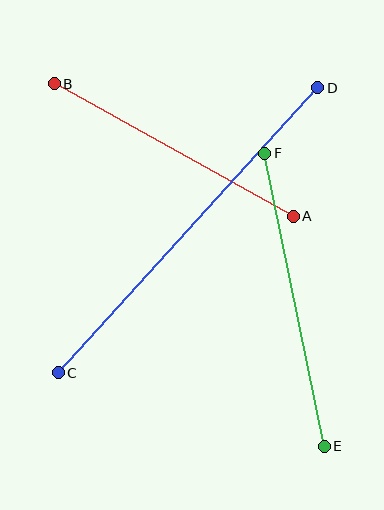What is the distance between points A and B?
The distance is approximately 273 pixels.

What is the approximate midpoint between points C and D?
The midpoint is at approximately (188, 230) pixels.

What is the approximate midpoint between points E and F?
The midpoint is at approximately (295, 300) pixels.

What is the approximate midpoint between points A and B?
The midpoint is at approximately (174, 150) pixels.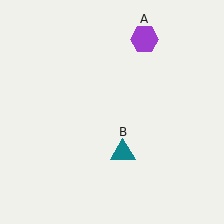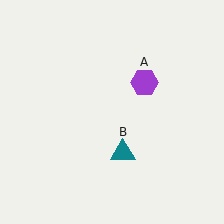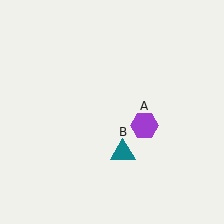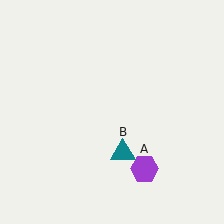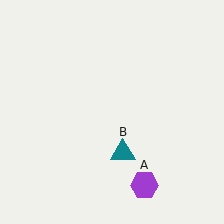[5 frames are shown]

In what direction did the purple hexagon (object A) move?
The purple hexagon (object A) moved down.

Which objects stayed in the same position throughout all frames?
Teal triangle (object B) remained stationary.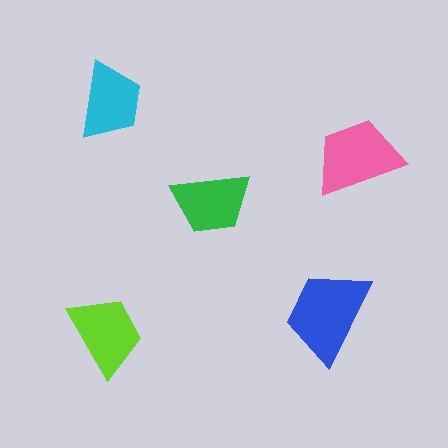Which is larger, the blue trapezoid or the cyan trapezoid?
The blue one.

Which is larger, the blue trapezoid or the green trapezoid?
The blue one.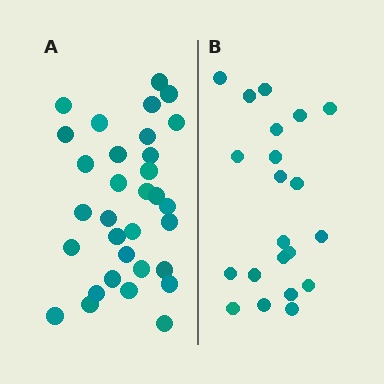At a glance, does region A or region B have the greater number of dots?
Region A (the left region) has more dots.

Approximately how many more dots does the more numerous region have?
Region A has roughly 12 or so more dots than region B.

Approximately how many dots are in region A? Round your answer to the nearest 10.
About 30 dots. (The exact count is 32, which rounds to 30.)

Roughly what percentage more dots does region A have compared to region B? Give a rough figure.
About 50% more.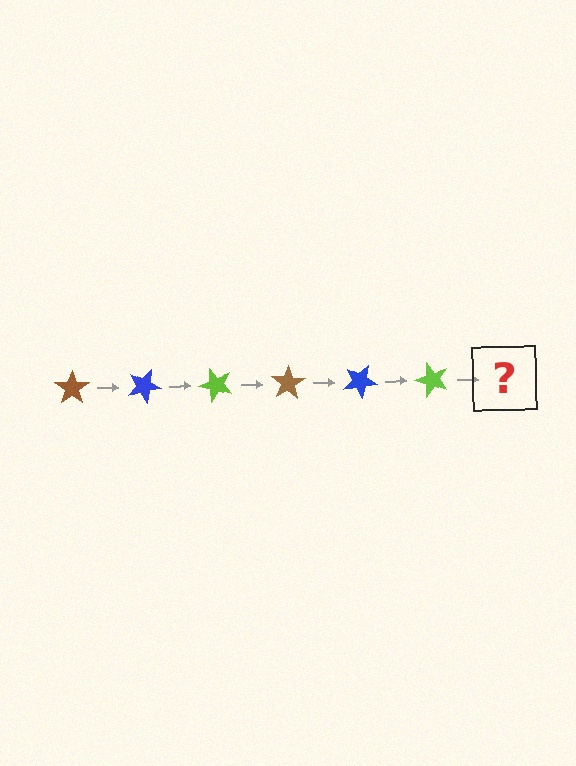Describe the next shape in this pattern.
It should be a brown star, rotated 150 degrees from the start.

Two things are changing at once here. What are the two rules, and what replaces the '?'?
The two rules are that it rotates 25 degrees each step and the color cycles through brown, blue, and lime. The '?' should be a brown star, rotated 150 degrees from the start.